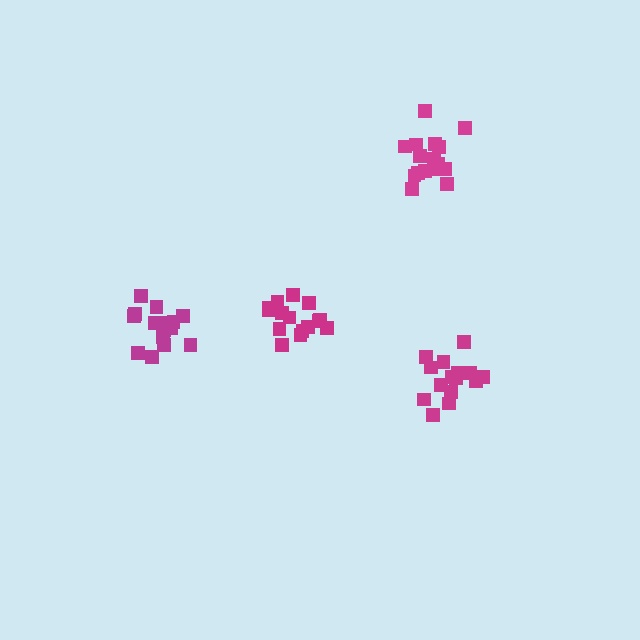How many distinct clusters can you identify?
There are 4 distinct clusters.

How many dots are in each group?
Group 1: 15 dots, Group 2: 15 dots, Group 3: 16 dots, Group 4: 15 dots (61 total).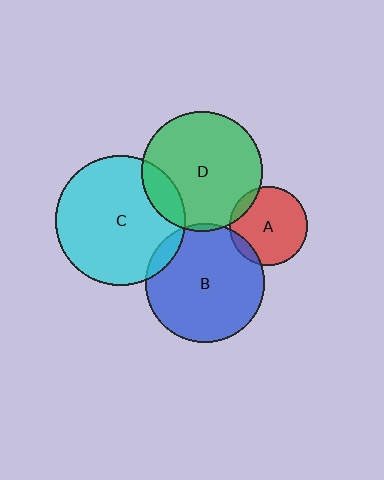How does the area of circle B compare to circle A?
Approximately 2.3 times.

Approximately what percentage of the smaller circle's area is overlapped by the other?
Approximately 10%.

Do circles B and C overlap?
Yes.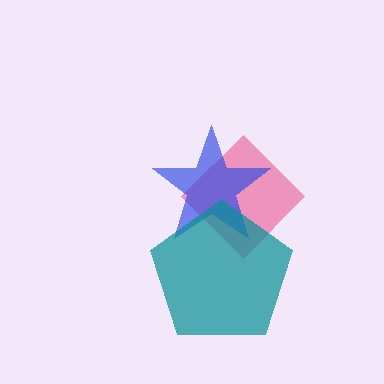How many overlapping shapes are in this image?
There are 3 overlapping shapes in the image.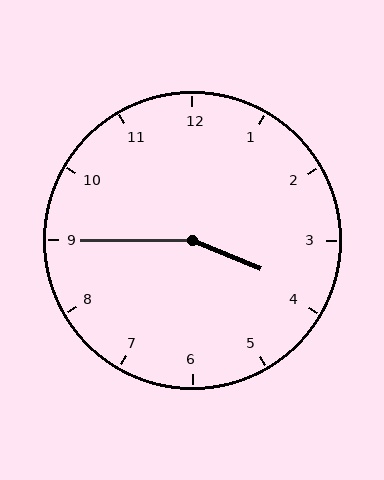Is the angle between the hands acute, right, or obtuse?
It is obtuse.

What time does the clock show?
3:45.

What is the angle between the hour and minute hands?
Approximately 158 degrees.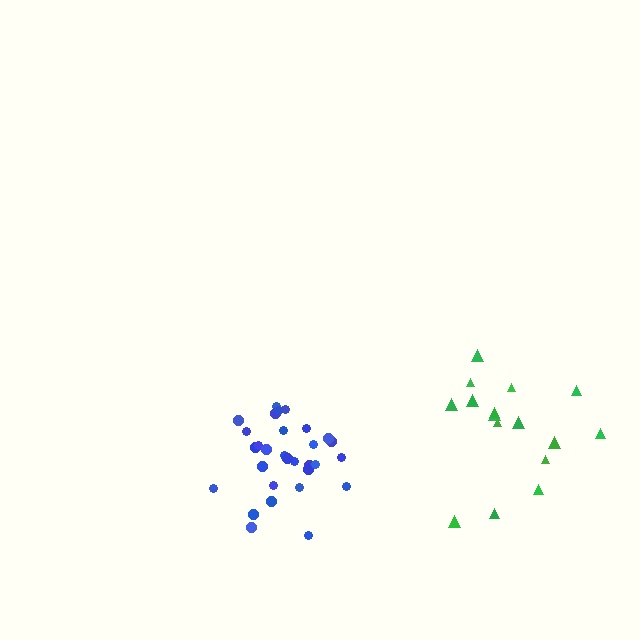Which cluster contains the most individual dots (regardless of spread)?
Blue (31).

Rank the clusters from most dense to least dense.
blue, green.